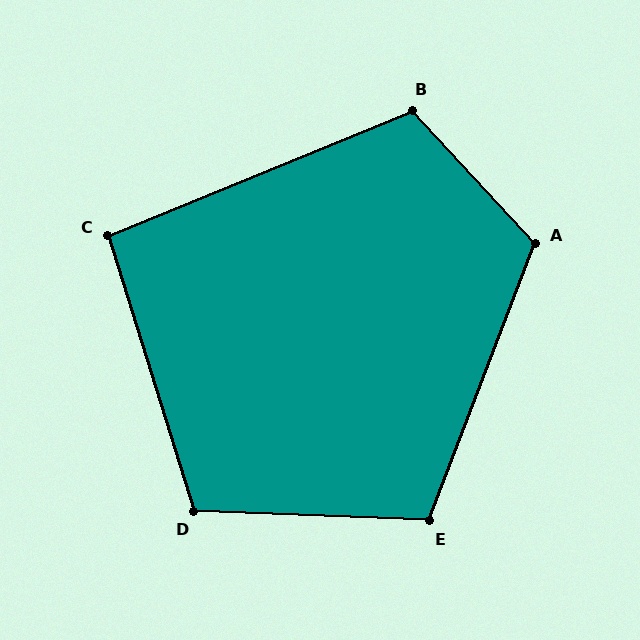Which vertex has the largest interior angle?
A, at approximately 116 degrees.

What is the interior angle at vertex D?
Approximately 110 degrees (obtuse).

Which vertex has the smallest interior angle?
C, at approximately 95 degrees.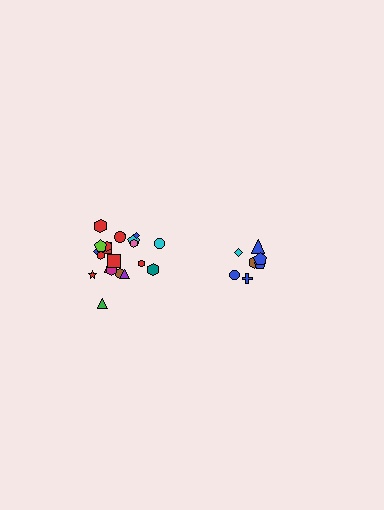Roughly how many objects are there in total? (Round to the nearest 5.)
Roughly 30 objects in total.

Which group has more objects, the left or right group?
The left group.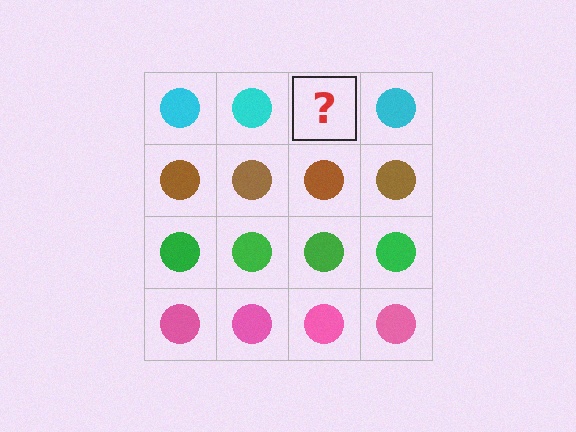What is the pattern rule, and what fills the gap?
The rule is that each row has a consistent color. The gap should be filled with a cyan circle.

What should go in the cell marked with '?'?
The missing cell should contain a cyan circle.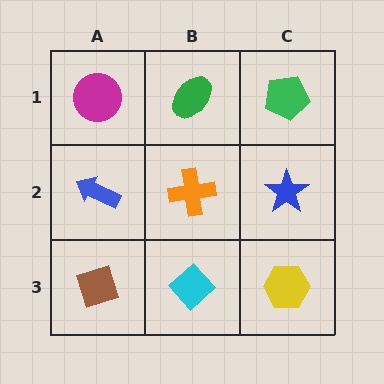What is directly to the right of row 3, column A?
A cyan diamond.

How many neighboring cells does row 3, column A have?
2.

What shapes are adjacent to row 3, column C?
A blue star (row 2, column C), a cyan diamond (row 3, column B).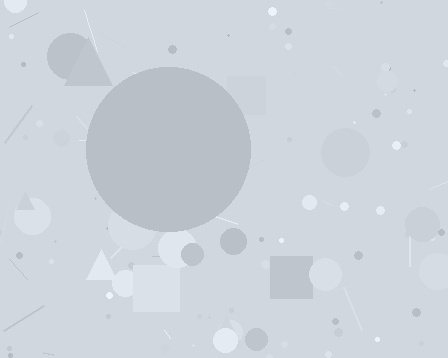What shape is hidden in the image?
A circle is hidden in the image.